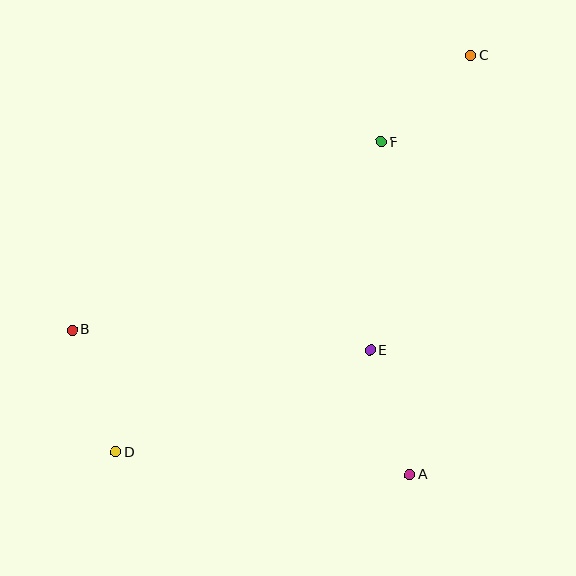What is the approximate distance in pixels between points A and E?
The distance between A and E is approximately 131 pixels.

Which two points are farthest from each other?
Points C and D are farthest from each other.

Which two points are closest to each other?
Points C and F are closest to each other.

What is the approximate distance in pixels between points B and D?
The distance between B and D is approximately 130 pixels.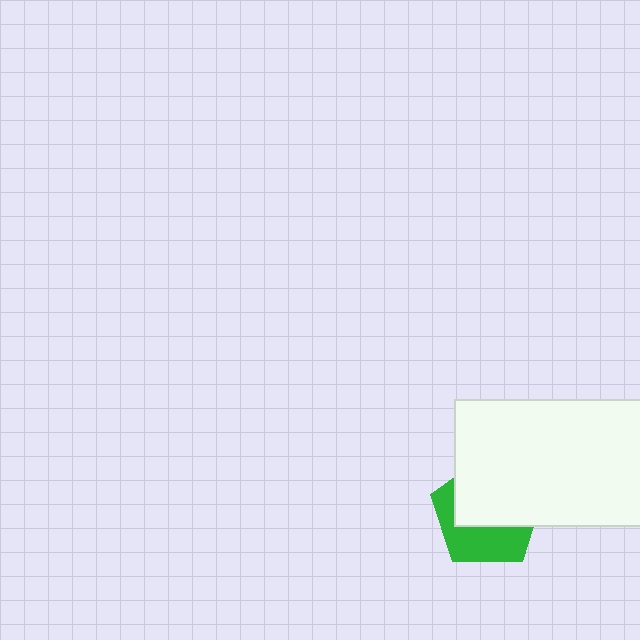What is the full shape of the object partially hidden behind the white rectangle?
The partially hidden object is a green pentagon.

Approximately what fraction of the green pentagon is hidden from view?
Roughly 58% of the green pentagon is hidden behind the white rectangle.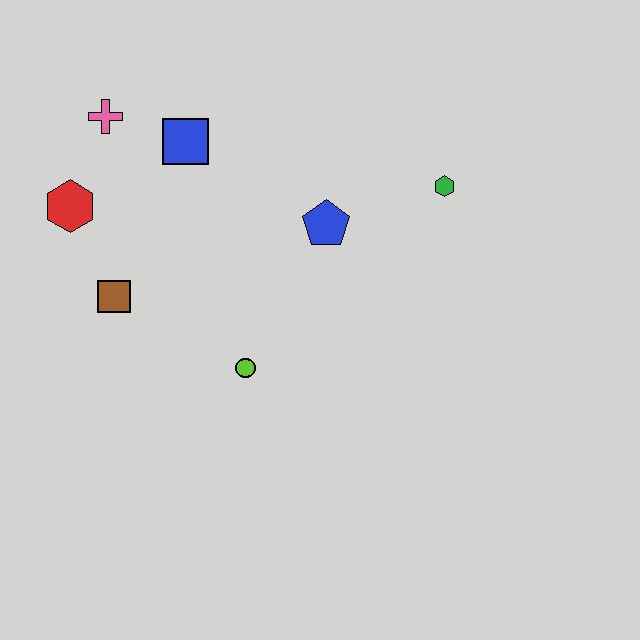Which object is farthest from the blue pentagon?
The red hexagon is farthest from the blue pentagon.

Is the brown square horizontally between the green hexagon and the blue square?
No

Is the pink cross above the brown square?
Yes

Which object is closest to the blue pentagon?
The green hexagon is closest to the blue pentagon.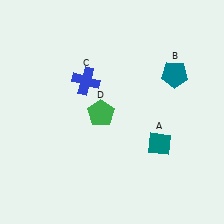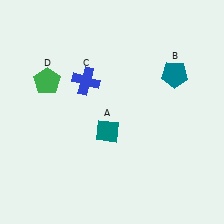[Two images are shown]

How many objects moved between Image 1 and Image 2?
2 objects moved between the two images.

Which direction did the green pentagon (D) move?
The green pentagon (D) moved left.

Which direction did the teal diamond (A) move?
The teal diamond (A) moved left.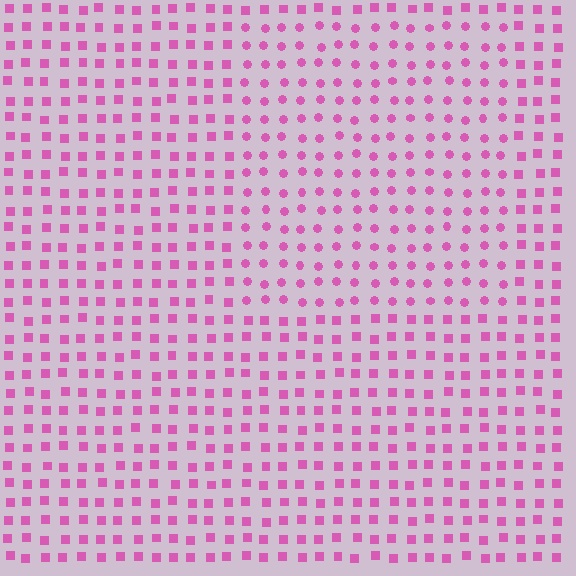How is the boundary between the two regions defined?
The boundary is defined by a change in element shape: circles inside vs. squares outside. All elements share the same color and spacing.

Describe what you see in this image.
The image is filled with small pink elements arranged in a uniform grid. A rectangle-shaped region contains circles, while the surrounding area contains squares. The boundary is defined purely by the change in element shape.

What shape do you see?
I see a rectangle.